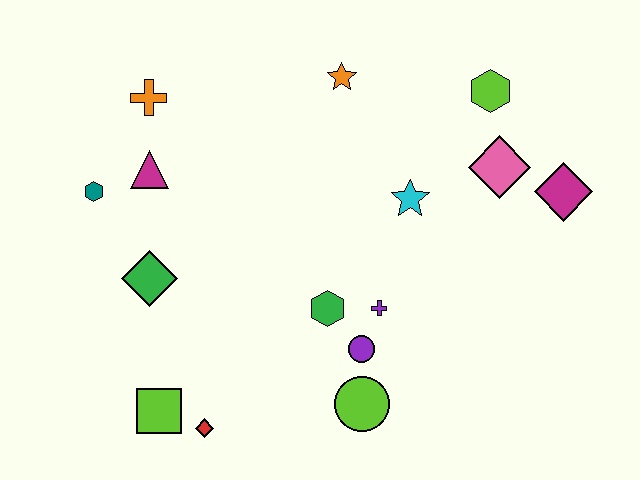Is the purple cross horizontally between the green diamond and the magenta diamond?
Yes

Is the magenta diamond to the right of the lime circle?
Yes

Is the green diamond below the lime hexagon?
Yes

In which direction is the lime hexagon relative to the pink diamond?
The lime hexagon is above the pink diamond.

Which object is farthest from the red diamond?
The lime hexagon is farthest from the red diamond.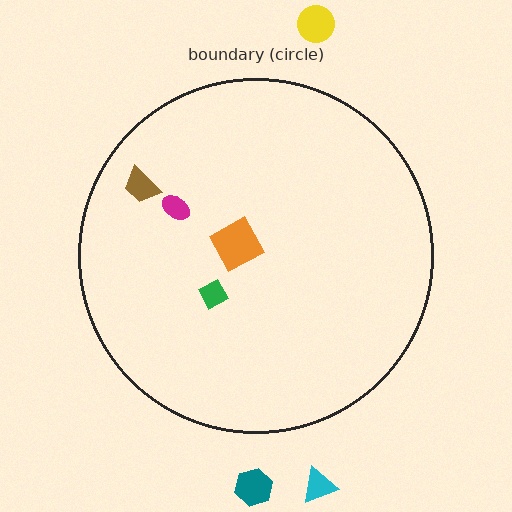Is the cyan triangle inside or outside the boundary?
Outside.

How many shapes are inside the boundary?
4 inside, 3 outside.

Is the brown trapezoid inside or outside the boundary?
Inside.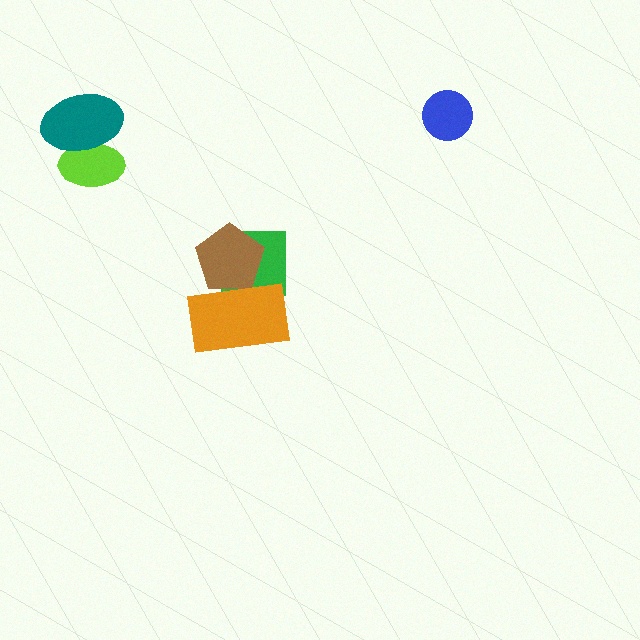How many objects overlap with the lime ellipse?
1 object overlaps with the lime ellipse.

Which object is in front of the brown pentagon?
The orange rectangle is in front of the brown pentagon.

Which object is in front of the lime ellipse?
The teal ellipse is in front of the lime ellipse.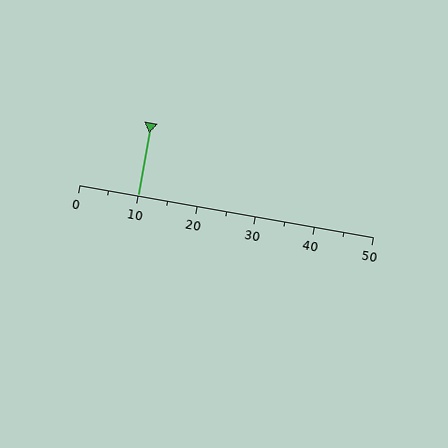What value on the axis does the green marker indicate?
The marker indicates approximately 10.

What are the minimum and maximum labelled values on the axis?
The axis runs from 0 to 50.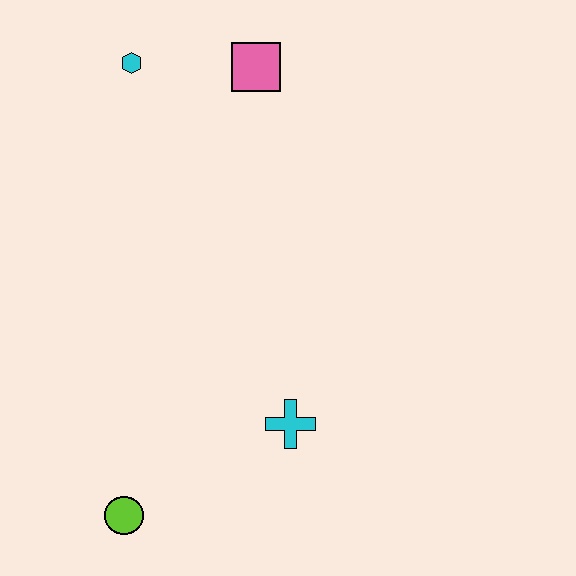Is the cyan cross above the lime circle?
Yes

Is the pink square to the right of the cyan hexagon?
Yes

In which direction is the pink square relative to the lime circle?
The pink square is above the lime circle.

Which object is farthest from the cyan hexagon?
The lime circle is farthest from the cyan hexagon.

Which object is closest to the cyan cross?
The lime circle is closest to the cyan cross.